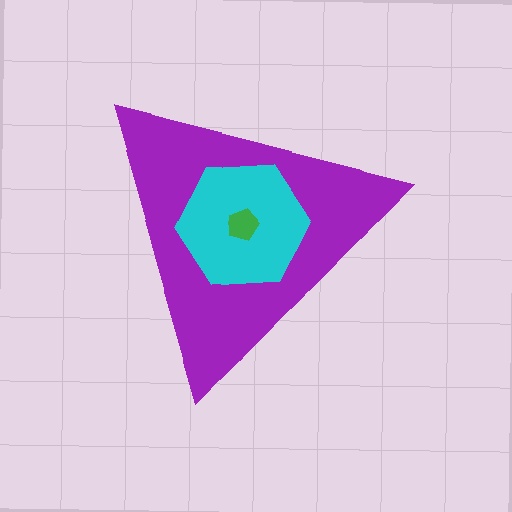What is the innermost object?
The green pentagon.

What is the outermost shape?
The purple triangle.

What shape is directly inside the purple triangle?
The cyan hexagon.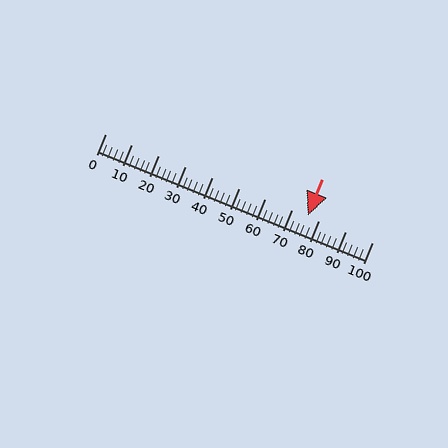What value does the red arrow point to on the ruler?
The red arrow points to approximately 76.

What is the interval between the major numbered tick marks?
The major tick marks are spaced 10 units apart.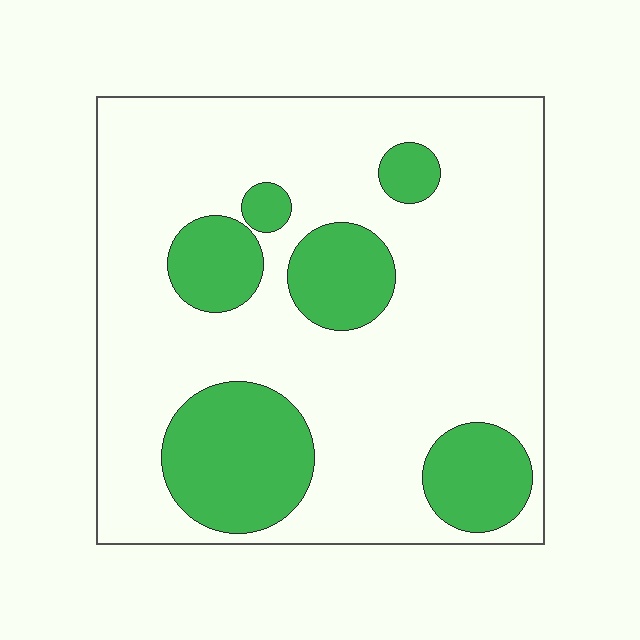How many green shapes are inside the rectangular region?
6.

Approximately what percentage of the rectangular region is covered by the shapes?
Approximately 25%.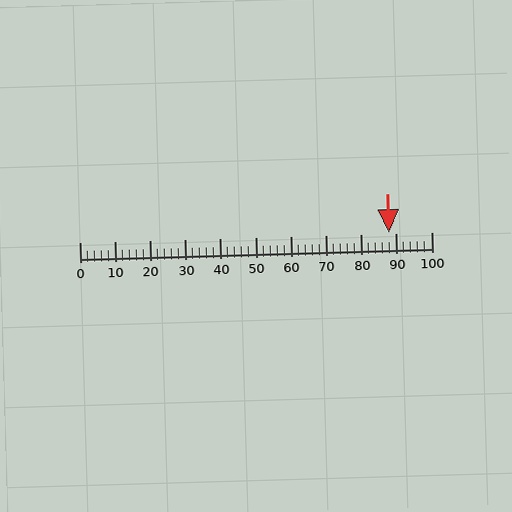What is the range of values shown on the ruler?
The ruler shows values from 0 to 100.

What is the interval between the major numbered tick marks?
The major tick marks are spaced 10 units apart.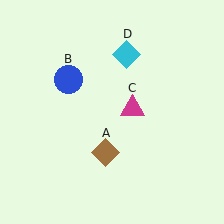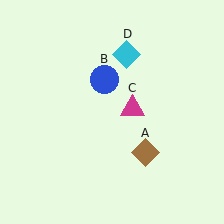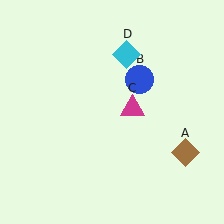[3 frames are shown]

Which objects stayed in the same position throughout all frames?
Magenta triangle (object C) and cyan diamond (object D) remained stationary.